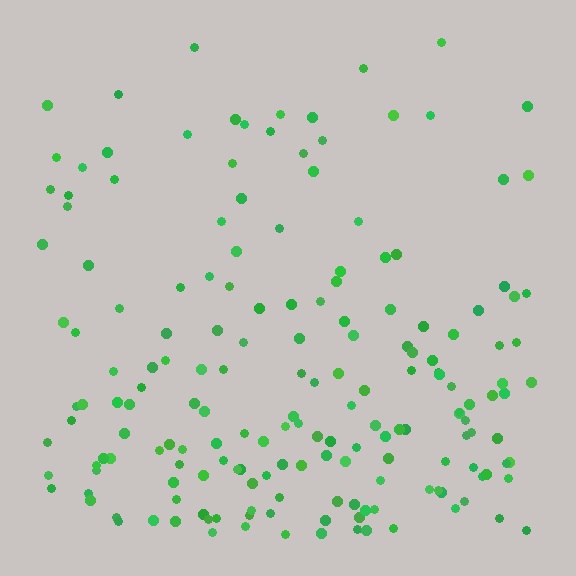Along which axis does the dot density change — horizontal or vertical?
Vertical.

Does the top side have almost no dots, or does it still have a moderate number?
Still a moderate number, just noticeably fewer than the bottom.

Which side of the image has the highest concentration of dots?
The bottom.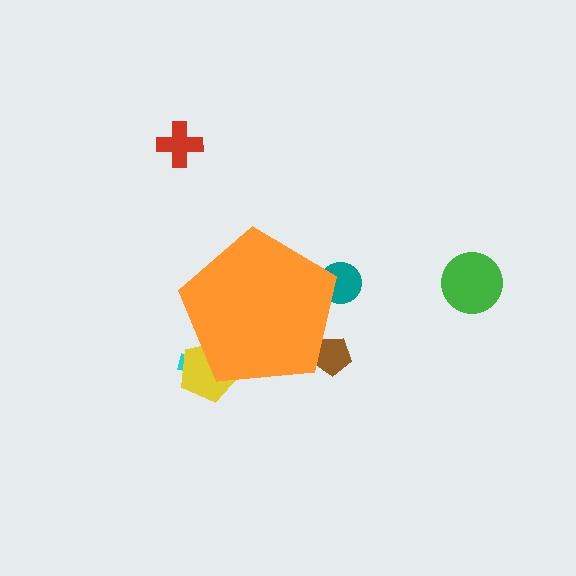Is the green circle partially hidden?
No, the green circle is fully visible.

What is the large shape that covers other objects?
An orange pentagon.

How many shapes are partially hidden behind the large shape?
4 shapes are partially hidden.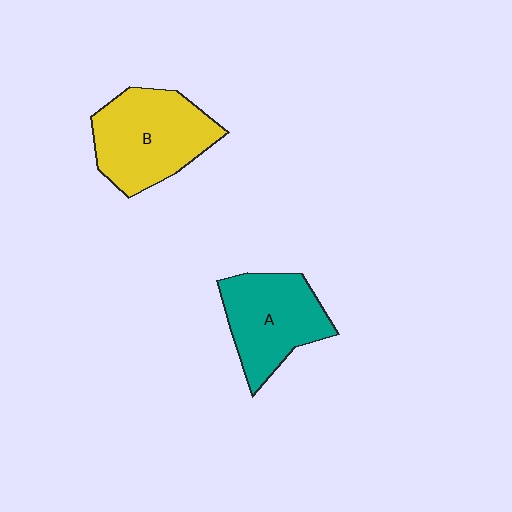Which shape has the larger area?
Shape B (yellow).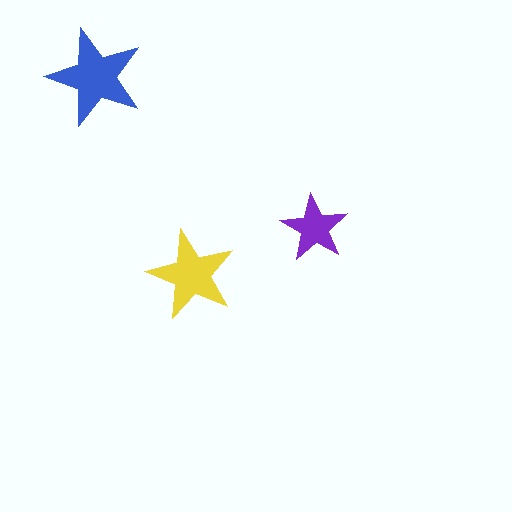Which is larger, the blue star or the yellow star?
The blue one.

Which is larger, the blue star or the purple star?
The blue one.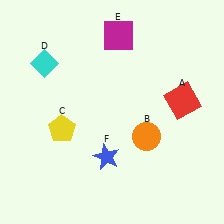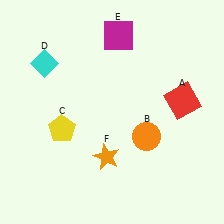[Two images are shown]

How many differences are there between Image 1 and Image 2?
There is 1 difference between the two images.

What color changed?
The star (F) changed from blue in Image 1 to orange in Image 2.